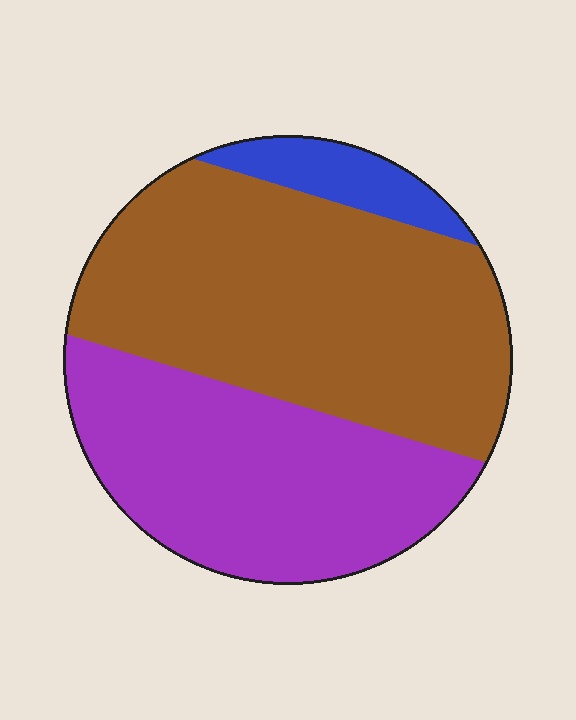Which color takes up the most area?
Brown, at roughly 55%.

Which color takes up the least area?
Blue, at roughly 10%.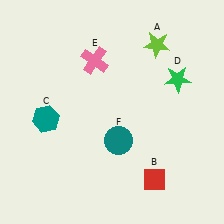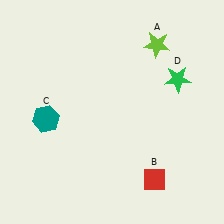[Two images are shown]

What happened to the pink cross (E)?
The pink cross (E) was removed in Image 2. It was in the top-left area of Image 1.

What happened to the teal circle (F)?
The teal circle (F) was removed in Image 2. It was in the bottom-right area of Image 1.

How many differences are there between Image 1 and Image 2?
There are 2 differences between the two images.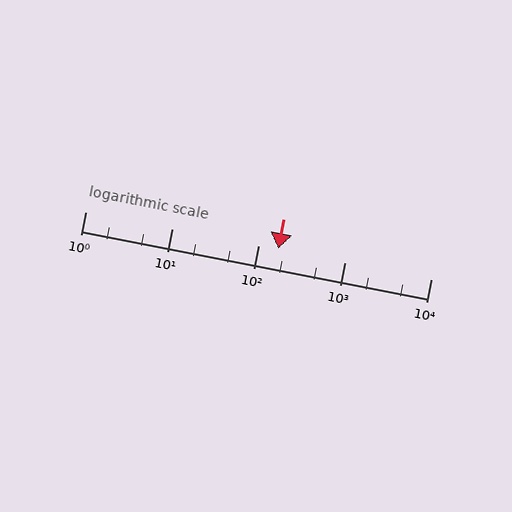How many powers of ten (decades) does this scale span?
The scale spans 4 decades, from 1 to 10000.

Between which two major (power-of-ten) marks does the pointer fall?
The pointer is between 100 and 1000.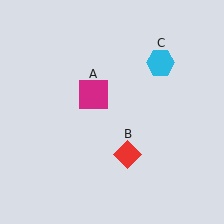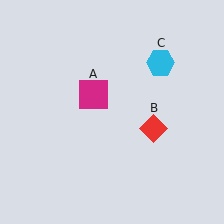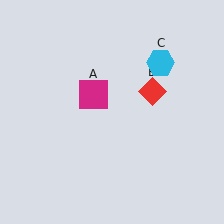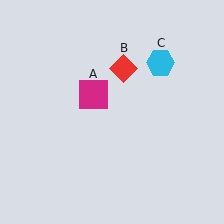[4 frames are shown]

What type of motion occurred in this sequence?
The red diamond (object B) rotated counterclockwise around the center of the scene.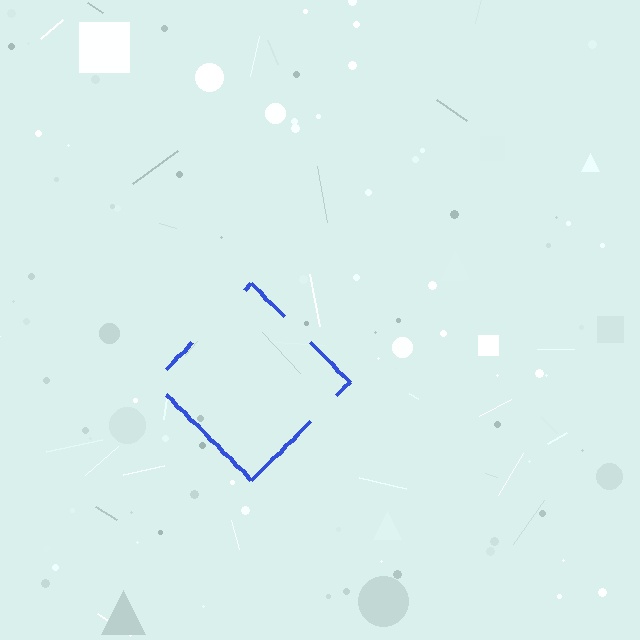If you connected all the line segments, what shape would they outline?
They would outline a diamond.